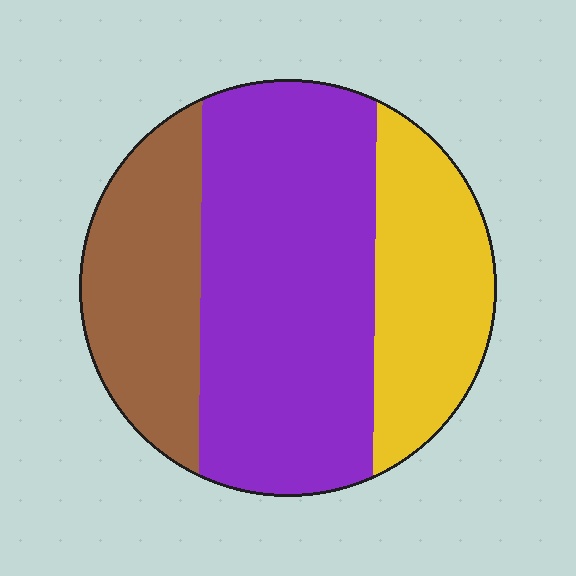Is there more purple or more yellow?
Purple.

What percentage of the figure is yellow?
Yellow covers roughly 25% of the figure.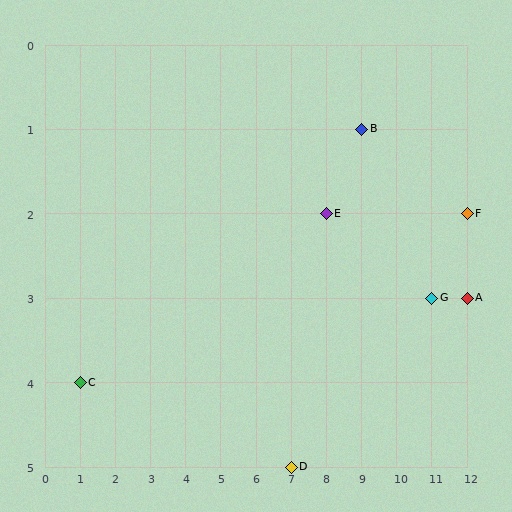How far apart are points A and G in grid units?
Points A and G are 1 column apart.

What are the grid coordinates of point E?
Point E is at grid coordinates (8, 2).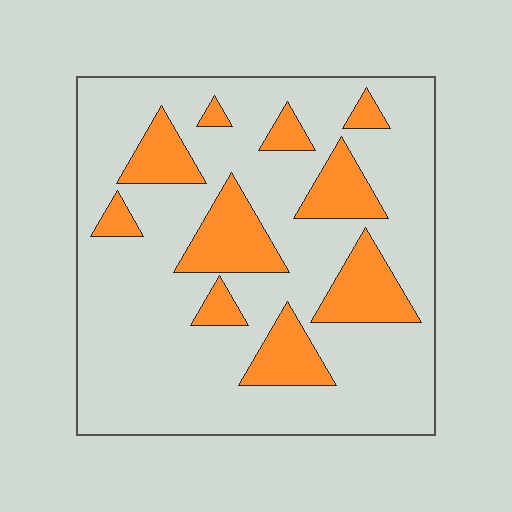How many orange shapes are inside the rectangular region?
10.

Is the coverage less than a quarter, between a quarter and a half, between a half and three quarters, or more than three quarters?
Less than a quarter.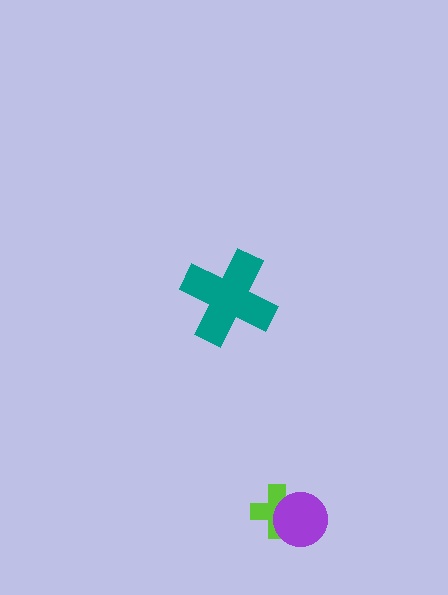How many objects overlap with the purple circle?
1 object overlaps with the purple circle.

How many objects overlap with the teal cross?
0 objects overlap with the teal cross.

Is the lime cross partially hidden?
Yes, it is partially covered by another shape.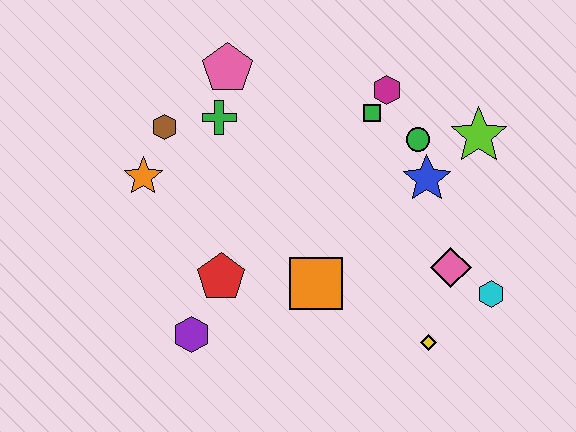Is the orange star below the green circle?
Yes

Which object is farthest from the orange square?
The pink pentagon is farthest from the orange square.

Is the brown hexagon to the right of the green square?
No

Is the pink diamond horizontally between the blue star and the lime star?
Yes